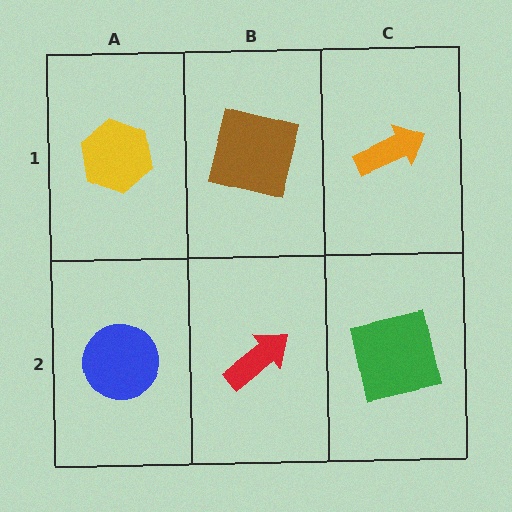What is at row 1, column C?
An orange arrow.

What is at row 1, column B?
A brown square.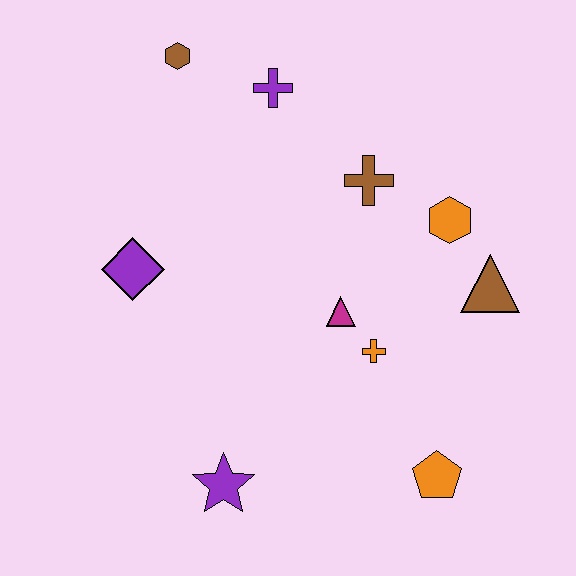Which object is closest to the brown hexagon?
The purple cross is closest to the brown hexagon.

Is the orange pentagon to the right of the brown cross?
Yes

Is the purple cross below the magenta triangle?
No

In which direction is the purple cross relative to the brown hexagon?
The purple cross is to the right of the brown hexagon.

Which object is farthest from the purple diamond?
The orange pentagon is farthest from the purple diamond.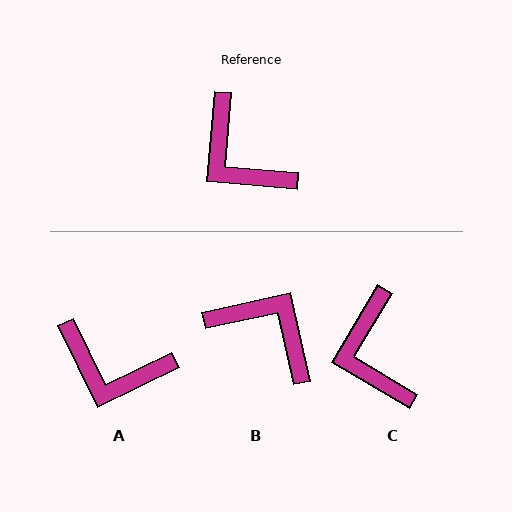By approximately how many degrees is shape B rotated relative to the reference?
Approximately 163 degrees clockwise.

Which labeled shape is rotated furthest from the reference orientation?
B, about 163 degrees away.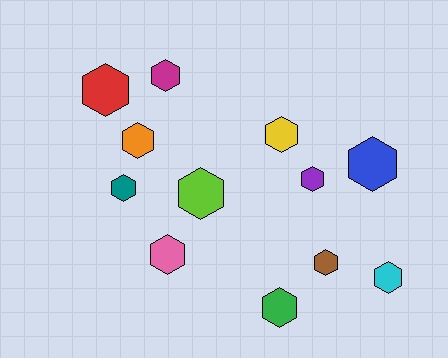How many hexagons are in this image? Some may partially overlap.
There are 12 hexagons.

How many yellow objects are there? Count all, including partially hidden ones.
There is 1 yellow object.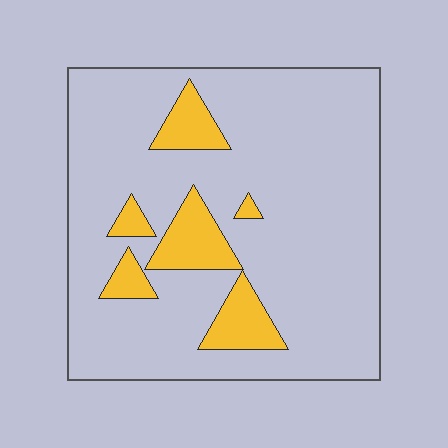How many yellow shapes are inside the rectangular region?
6.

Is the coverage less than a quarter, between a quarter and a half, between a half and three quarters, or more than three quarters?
Less than a quarter.